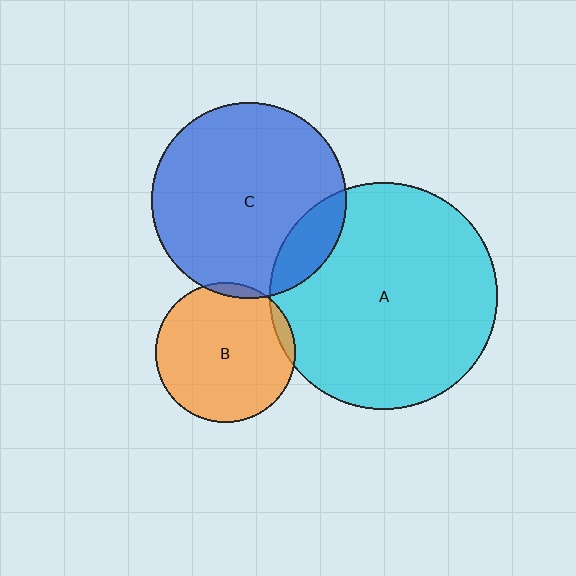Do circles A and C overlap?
Yes.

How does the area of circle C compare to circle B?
Approximately 2.0 times.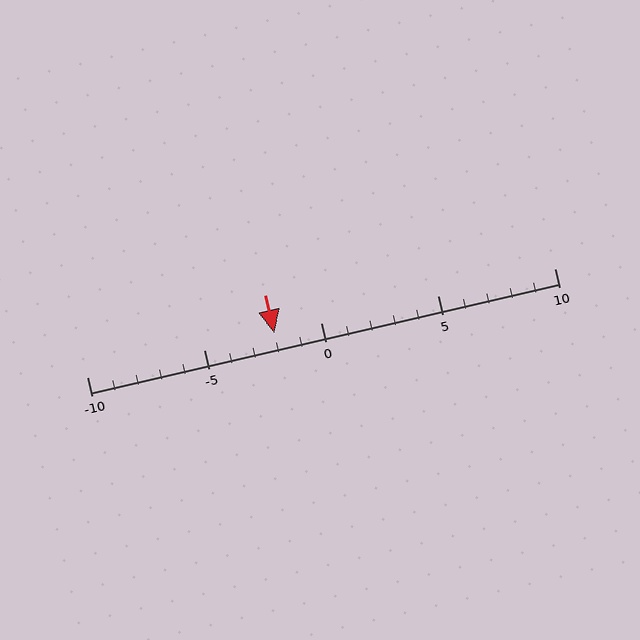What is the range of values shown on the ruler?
The ruler shows values from -10 to 10.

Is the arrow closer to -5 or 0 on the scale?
The arrow is closer to 0.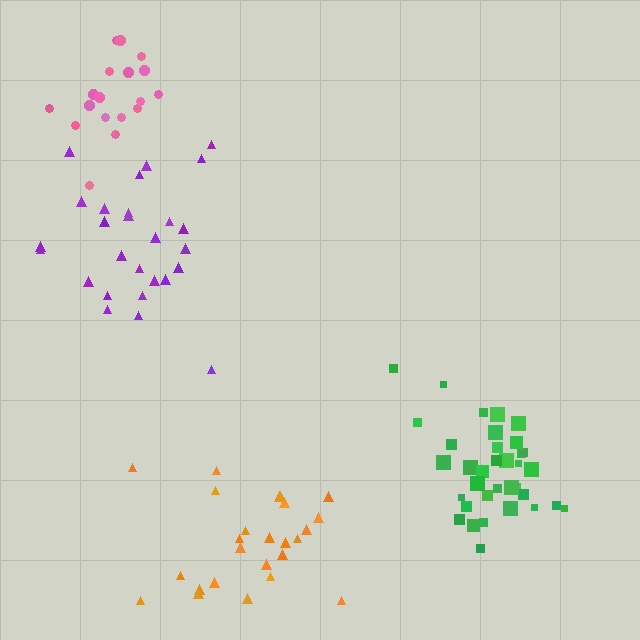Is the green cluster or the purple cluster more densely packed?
Green.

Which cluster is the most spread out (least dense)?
Purple.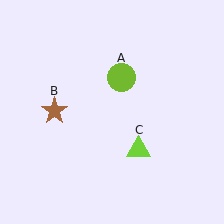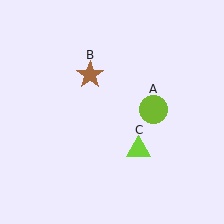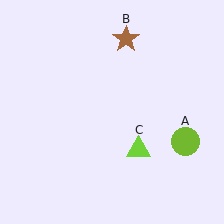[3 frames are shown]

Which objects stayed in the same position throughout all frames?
Lime triangle (object C) remained stationary.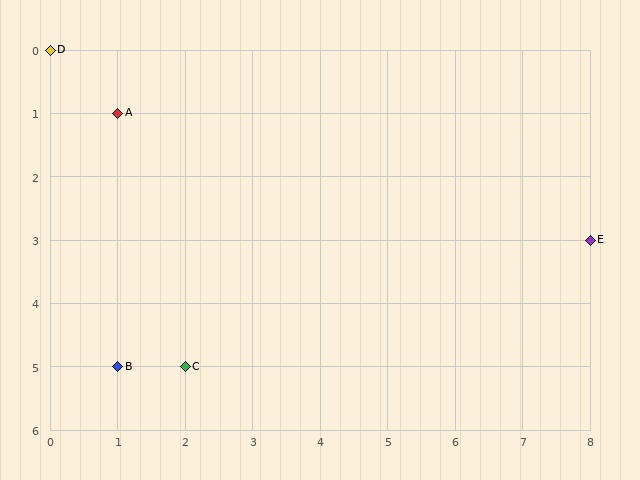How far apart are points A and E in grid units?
Points A and E are 7 columns and 2 rows apart (about 7.3 grid units diagonally).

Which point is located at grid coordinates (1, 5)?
Point B is at (1, 5).